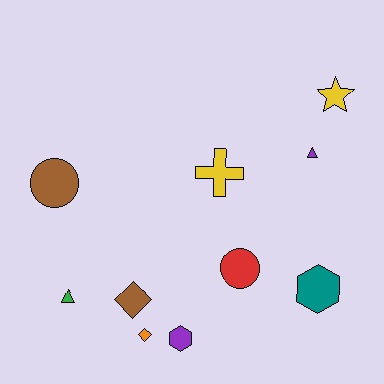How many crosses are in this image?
There is 1 cross.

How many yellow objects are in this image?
There are 2 yellow objects.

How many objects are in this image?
There are 10 objects.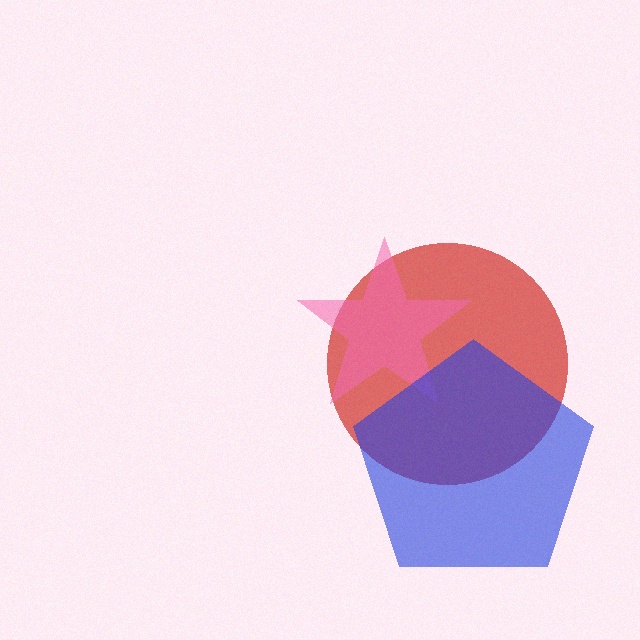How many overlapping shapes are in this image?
There are 3 overlapping shapes in the image.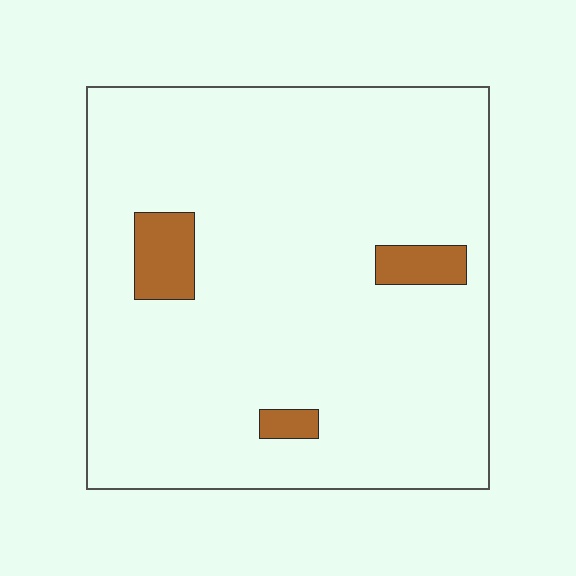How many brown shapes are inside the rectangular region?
3.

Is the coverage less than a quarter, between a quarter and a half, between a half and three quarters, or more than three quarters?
Less than a quarter.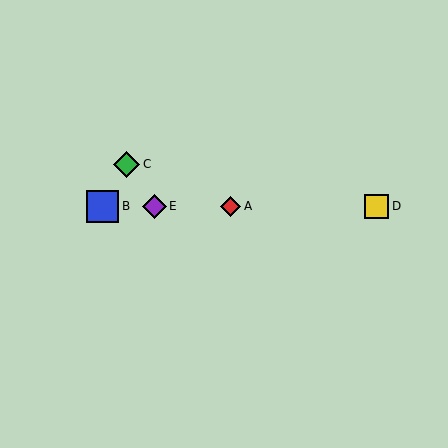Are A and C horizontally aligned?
No, A is at y≈206 and C is at y≈164.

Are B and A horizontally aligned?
Yes, both are at y≈206.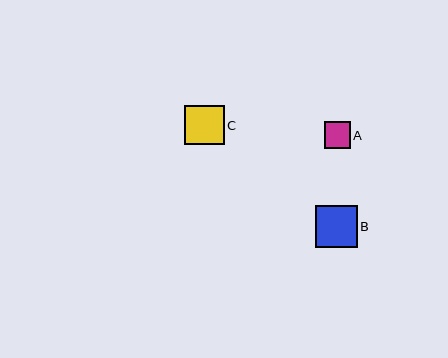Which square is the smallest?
Square A is the smallest with a size of approximately 26 pixels.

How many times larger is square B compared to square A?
Square B is approximately 1.6 times the size of square A.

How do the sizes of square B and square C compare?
Square B and square C are approximately the same size.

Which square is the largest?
Square B is the largest with a size of approximately 42 pixels.